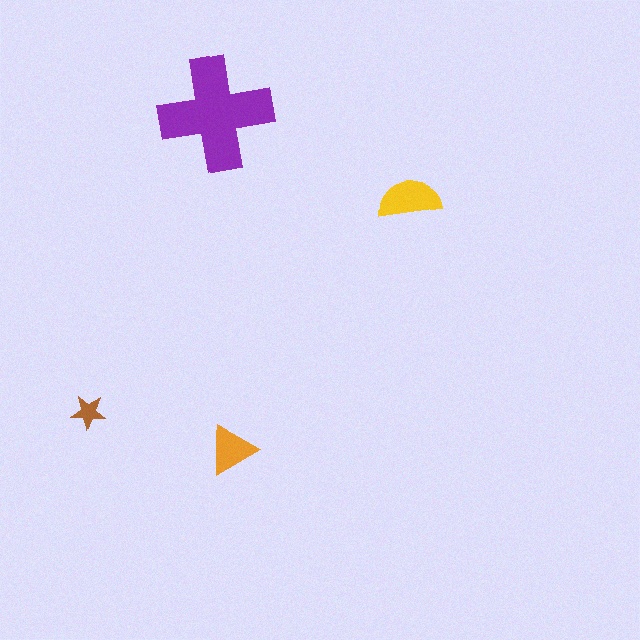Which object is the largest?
The purple cross.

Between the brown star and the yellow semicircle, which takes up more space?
The yellow semicircle.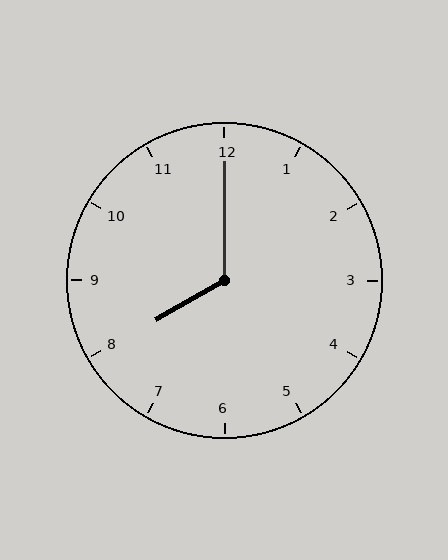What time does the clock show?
8:00.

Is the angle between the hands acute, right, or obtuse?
It is obtuse.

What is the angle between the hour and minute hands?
Approximately 120 degrees.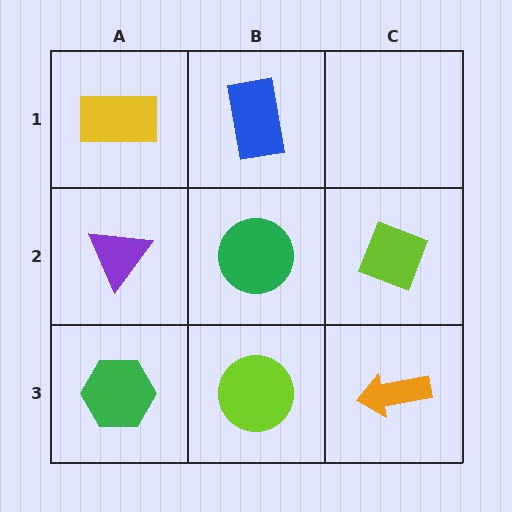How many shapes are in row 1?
2 shapes.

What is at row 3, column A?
A green hexagon.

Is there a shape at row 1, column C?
No, that cell is empty.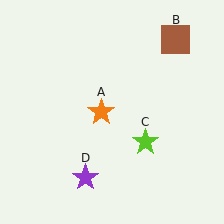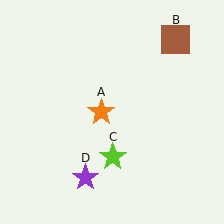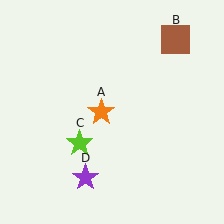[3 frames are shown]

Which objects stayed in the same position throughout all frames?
Orange star (object A) and brown square (object B) and purple star (object D) remained stationary.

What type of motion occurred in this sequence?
The lime star (object C) rotated clockwise around the center of the scene.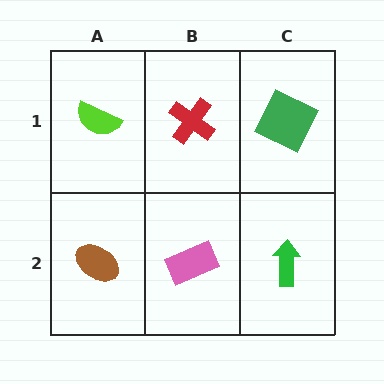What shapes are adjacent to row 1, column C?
A green arrow (row 2, column C), a red cross (row 1, column B).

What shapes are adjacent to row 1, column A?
A brown ellipse (row 2, column A), a red cross (row 1, column B).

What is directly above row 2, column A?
A lime semicircle.